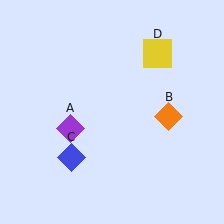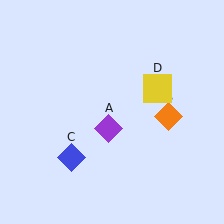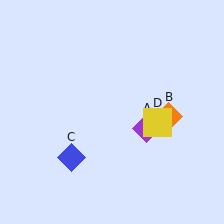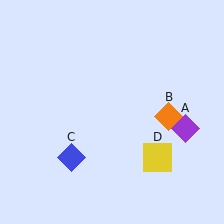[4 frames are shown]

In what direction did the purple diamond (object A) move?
The purple diamond (object A) moved right.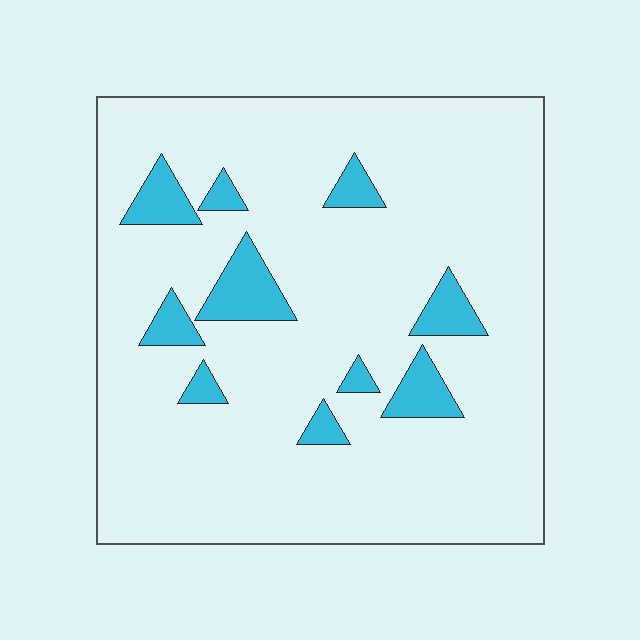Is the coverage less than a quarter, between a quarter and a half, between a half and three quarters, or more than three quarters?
Less than a quarter.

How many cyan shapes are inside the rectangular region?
10.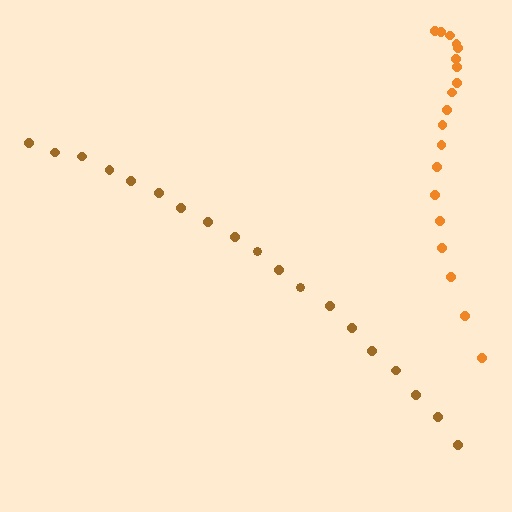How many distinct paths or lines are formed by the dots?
There are 2 distinct paths.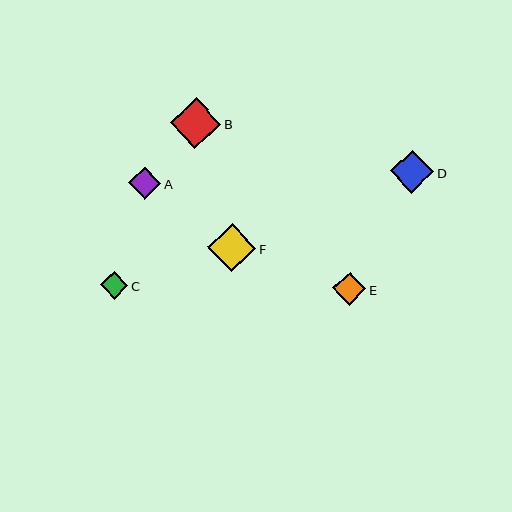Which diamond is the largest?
Diamond B is the largest with a size of approximately 51 pixels.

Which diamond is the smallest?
Diamond C is the smallest with a size of approximately 27 pixels.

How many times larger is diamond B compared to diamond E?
Diamond B is approximately 1.5 times the size of diamond E.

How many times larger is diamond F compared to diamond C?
Diamond F is approximately 1.7 times the size of diamond C.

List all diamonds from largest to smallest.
From largest to smallest: B, F, D, E, A, C.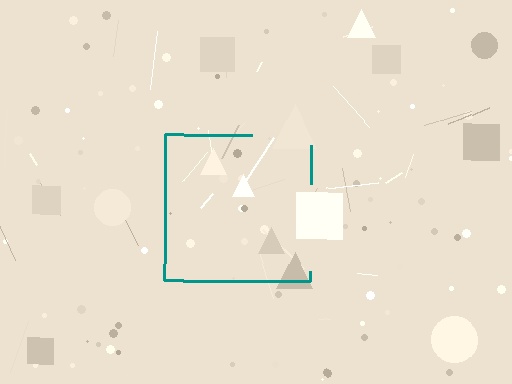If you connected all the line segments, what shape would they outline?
They would outline a square.